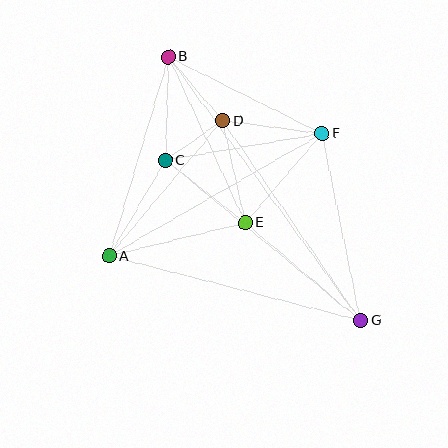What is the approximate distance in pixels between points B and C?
The distance between B and C is approximately 103 pixels.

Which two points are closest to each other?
Points C and D are closest to each other.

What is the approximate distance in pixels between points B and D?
The distance between B and D is approximately 84 pixels.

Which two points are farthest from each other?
Points B and G are farthest from each other.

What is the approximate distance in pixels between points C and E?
The distance between C and E is approximately 101 pixels.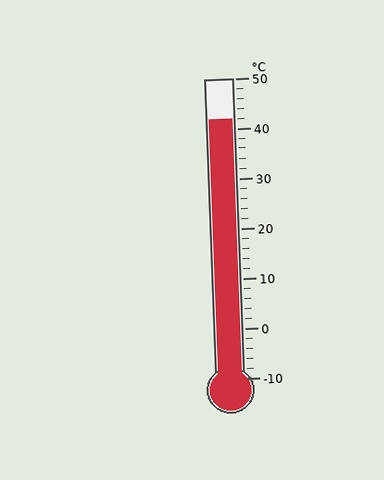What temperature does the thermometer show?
The thermometer shows approximately 42°C.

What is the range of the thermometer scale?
The thermometer scale ranges from -10°C to 50°C.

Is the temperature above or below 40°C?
The temperature is above 40°C.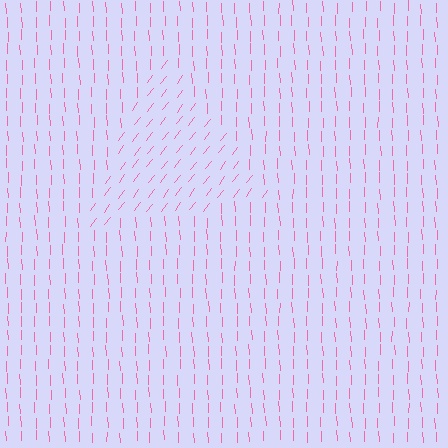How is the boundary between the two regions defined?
The boundary is defined purely by a change in line orientation (approximately 40 degrees difference). All lines are the same color and thickness.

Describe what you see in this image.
The image is filled with small pink line segments. A triangle region in the image has lines oriented differently from the surrounding lines, creating a visible texture boundary.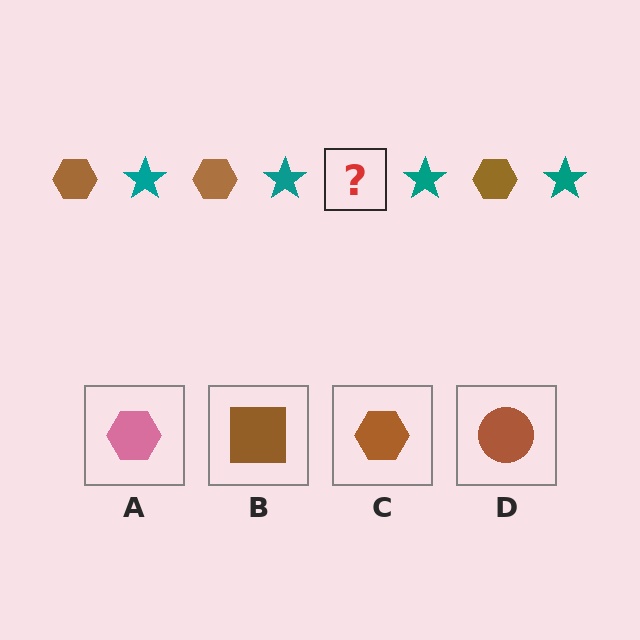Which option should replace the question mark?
Option C.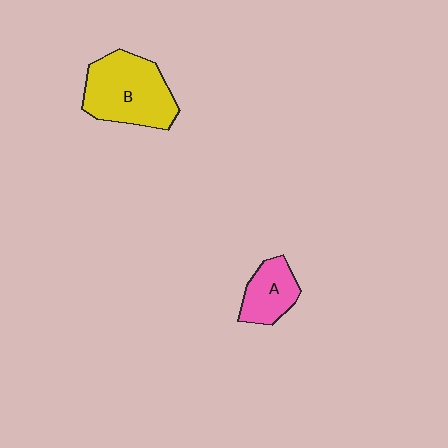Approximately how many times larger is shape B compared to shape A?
Approximately 1.9 times.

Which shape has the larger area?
Shape B (yellow).